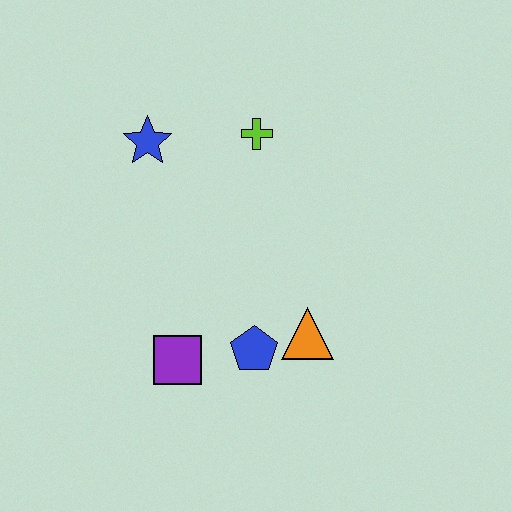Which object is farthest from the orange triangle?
The blue star is farthest from the orange triangle.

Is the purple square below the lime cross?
Yes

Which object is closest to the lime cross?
The blue star is closest to the lime cross.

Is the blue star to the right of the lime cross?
No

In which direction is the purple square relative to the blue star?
The purple square is below the blue star.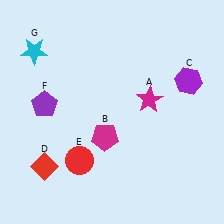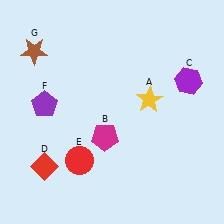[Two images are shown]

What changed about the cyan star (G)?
In Image 1, G is cyan. In Image 2, it changed to brown.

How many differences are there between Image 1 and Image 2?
There are 2 differences between the two images.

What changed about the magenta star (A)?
In Image 1, A is magenta. In Image 2, it changed to yellow.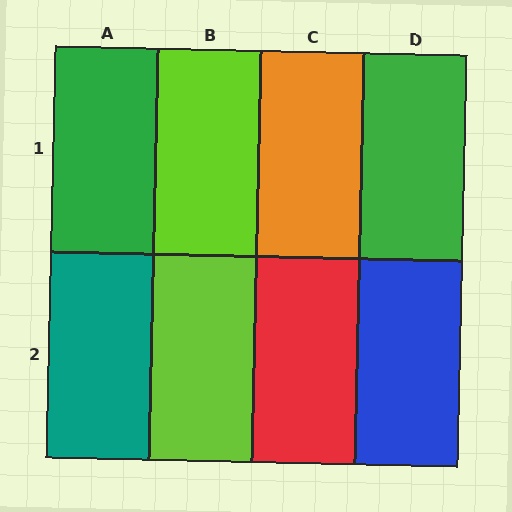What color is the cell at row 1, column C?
Orange.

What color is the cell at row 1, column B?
Lime.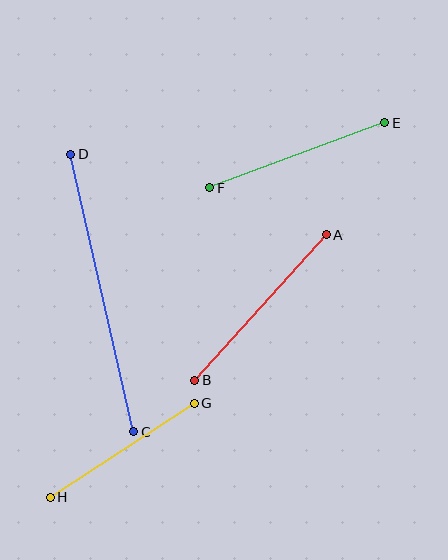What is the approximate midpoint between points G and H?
The midpoint is at approximately (122, 450) pixels.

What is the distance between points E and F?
The distance is approximately 187 pixels.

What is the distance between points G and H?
The distance is approximately 172 pixels.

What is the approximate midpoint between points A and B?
The midpoint is at approximately (261, 308) pixels.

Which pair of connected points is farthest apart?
Points C and D are farthest apart.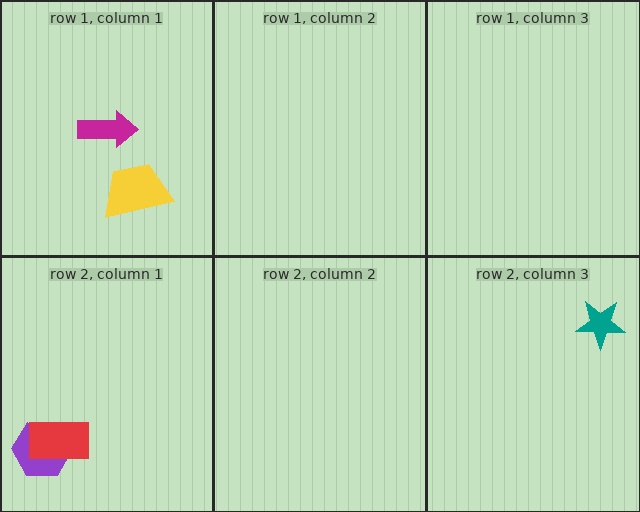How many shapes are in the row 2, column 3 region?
1.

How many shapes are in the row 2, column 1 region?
2.